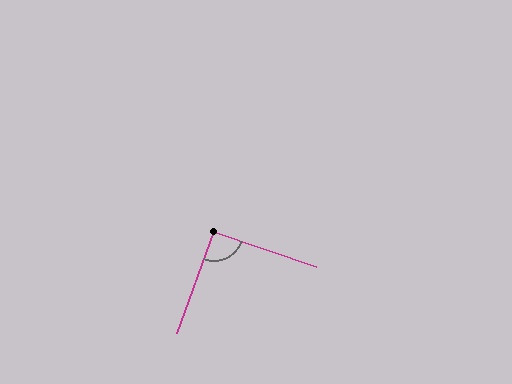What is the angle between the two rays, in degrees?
Approximately 91 degrees.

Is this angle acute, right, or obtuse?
It is approximately a right angle.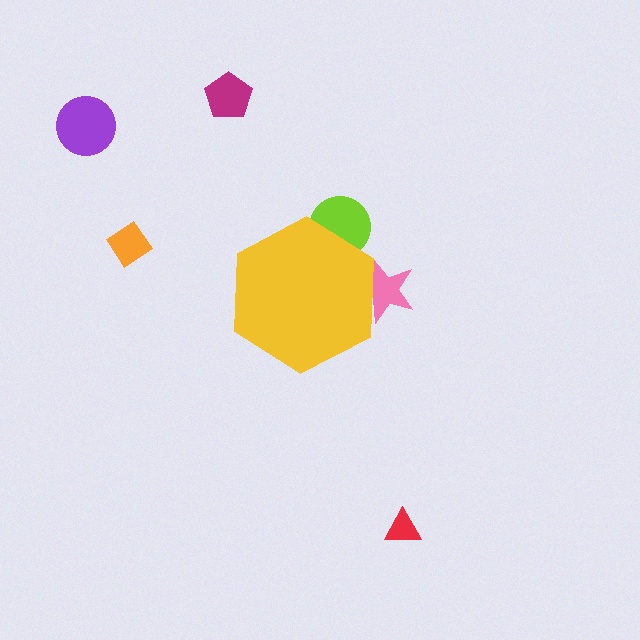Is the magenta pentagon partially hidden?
No, the magenta pentagon is fully visible.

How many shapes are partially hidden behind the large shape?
2 shapes are partially hidden.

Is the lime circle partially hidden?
Yes, the lime circle is partially hidden behind the yellow hexagon.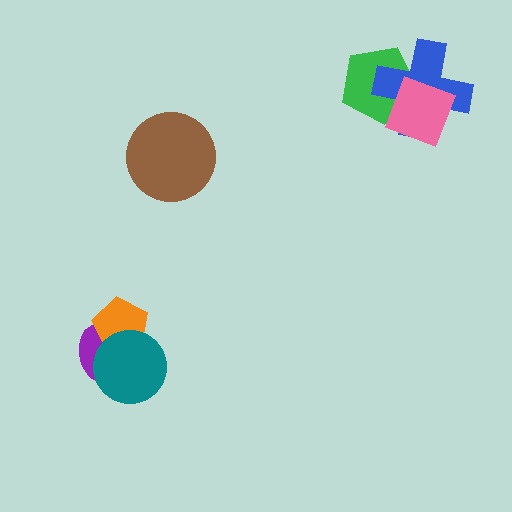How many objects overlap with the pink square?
2 objects overlap with the pink square.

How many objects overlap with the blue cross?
2 objects overlap with the blue cross.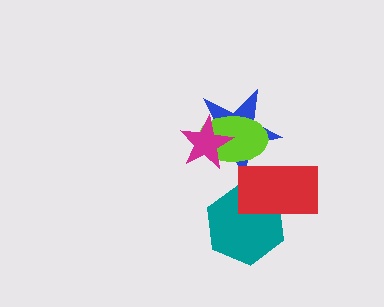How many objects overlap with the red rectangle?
2 objects overlap with the red rectangle.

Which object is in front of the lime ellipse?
The magenta star is in front of the lime ellipse.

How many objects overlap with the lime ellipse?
2 objects overlap with the lime ellipse.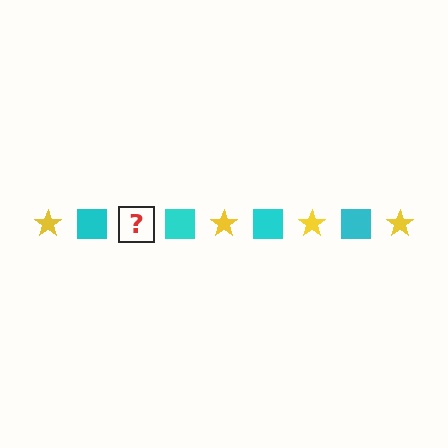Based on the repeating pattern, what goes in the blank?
The blank should be a yellow star.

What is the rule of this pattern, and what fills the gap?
The rule is that the pattern alternates between yellow star and cyan square. The gap should be filled with a yellow star.